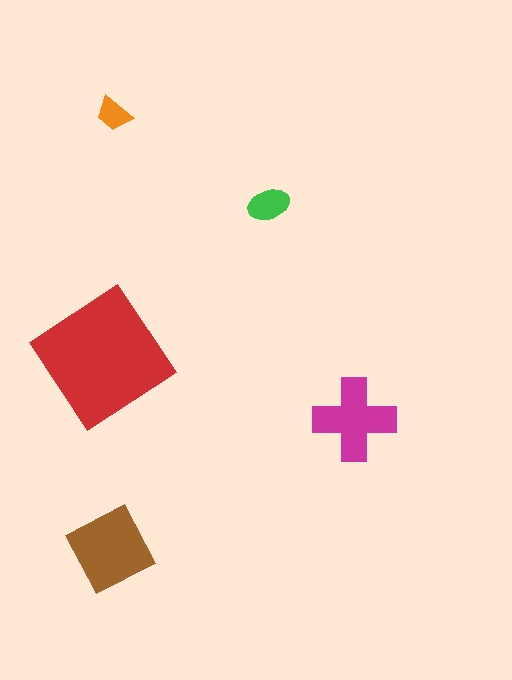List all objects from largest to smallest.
The red diamond, the brown diamond, the magenta cross, the green ellipse, the orange trapezoid.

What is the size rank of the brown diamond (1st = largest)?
2nd.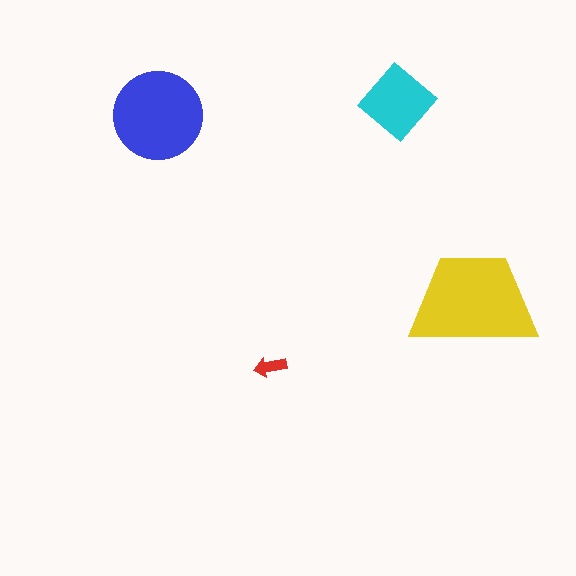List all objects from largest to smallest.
The yellow trapezoid, the blue circle, the cyan diamond, the red arrow.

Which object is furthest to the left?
The blue circle is leftmost.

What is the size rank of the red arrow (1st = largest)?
4th.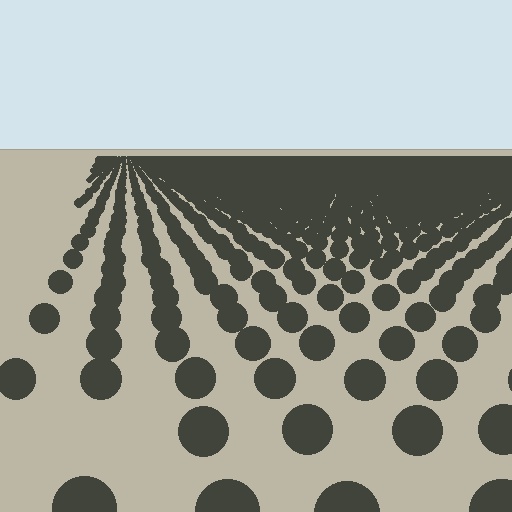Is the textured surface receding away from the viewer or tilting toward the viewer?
The surface is receding away from the viewer. Texture elements get smaller and denser toward the top.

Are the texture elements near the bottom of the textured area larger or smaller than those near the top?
Larger. Near the bottom, elements are closer to the viewer and appear at a bigger on-screen size.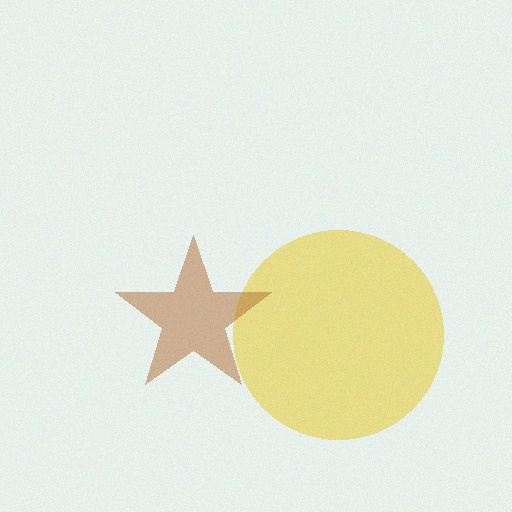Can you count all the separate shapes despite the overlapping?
Yes, there are 2 separate shapes.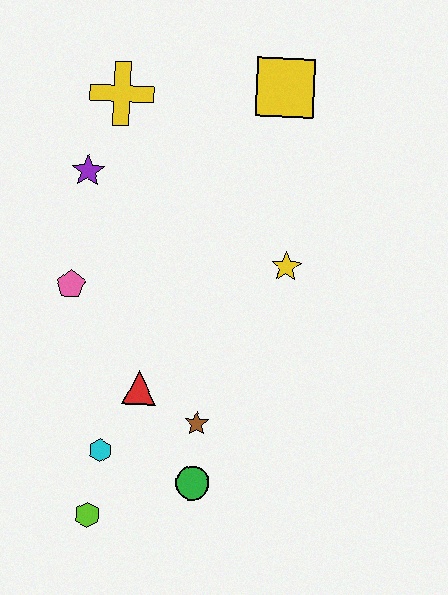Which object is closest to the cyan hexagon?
The lime hexagon is closest to the cyan hexagon.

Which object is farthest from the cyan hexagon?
The yellow square is farthest from the cyan hexagon.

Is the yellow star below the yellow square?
Yes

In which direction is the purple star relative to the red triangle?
The purple star is above the red triangle.